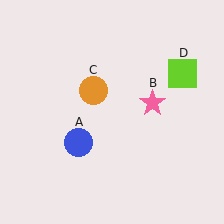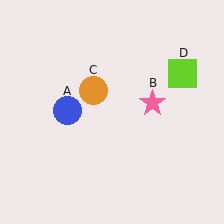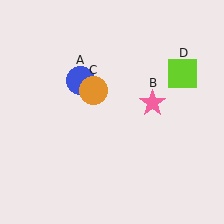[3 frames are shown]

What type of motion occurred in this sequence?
The blue circle (object A) rotated clockwise around the center of the scene.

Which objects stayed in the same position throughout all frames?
Pink star (object B) and orange circle (object C) and lime square (object D) remained stationary.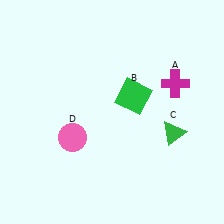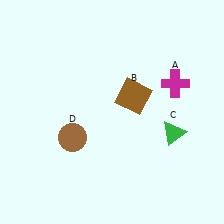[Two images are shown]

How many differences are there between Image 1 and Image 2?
There are 2 differences between the two images.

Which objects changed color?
B changed from green to brown. D changed from pink to brown.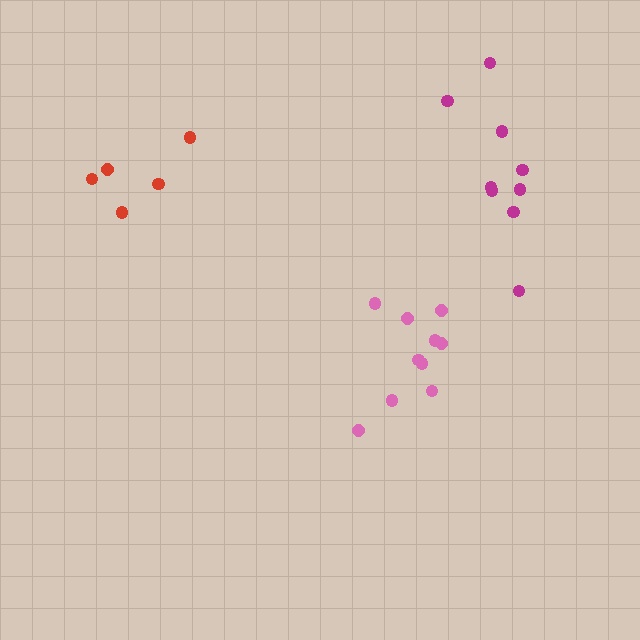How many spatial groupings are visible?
There are 3 spatial groupings.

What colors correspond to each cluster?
The clusters are colored: magenta, pink, red.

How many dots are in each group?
Group 1: 9 dots, Group 2: 10 dots, Group 3: 5 dots (24 total).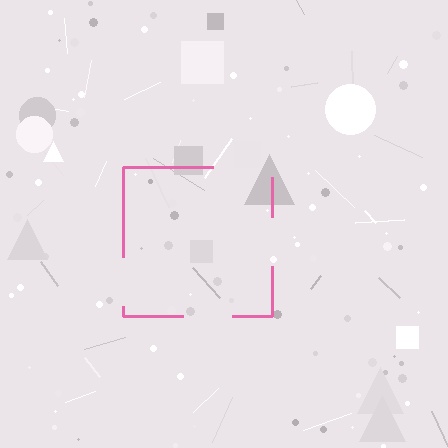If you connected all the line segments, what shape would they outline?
They would outline a square.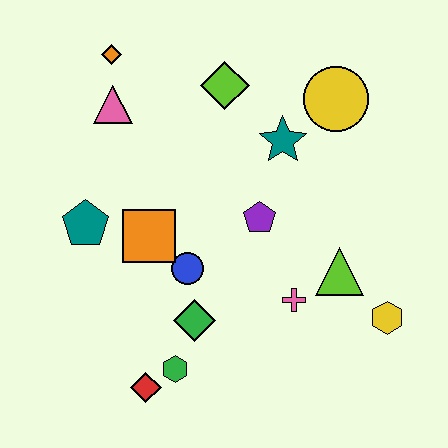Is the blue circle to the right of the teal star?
No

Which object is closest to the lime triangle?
The pink cross is closest to the lime triangle.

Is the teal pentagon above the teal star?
No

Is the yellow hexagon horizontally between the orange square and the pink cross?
No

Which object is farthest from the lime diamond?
The red diamond is farthest from the lime diamond.